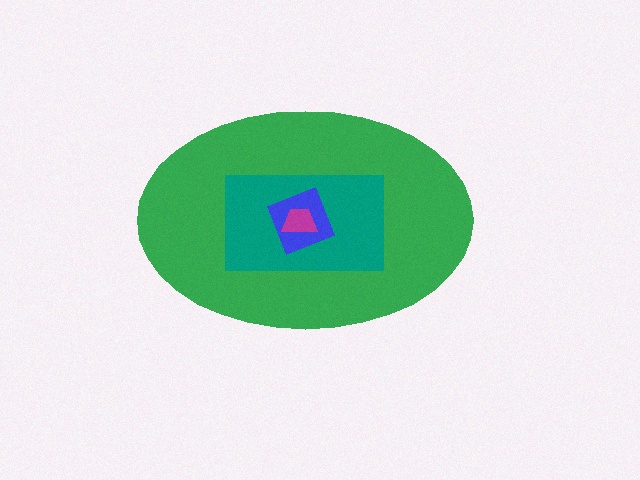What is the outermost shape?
The green ellipse.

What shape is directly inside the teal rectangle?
The blue diamond.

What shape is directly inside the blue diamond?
The magenta trapezoid.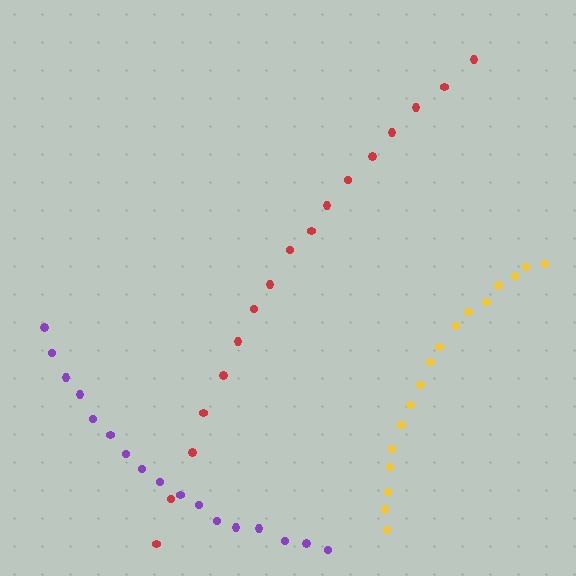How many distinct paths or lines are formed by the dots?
There are 3 distinct paths.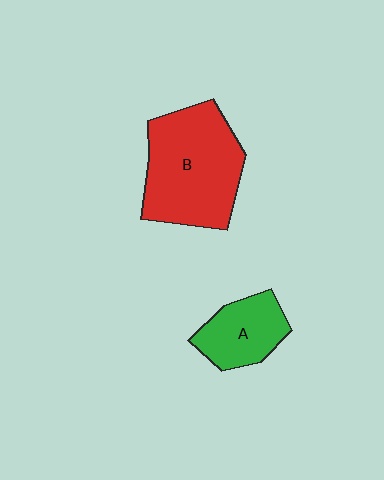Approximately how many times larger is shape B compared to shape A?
Approximately 2.0 times.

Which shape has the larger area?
Shape B (red).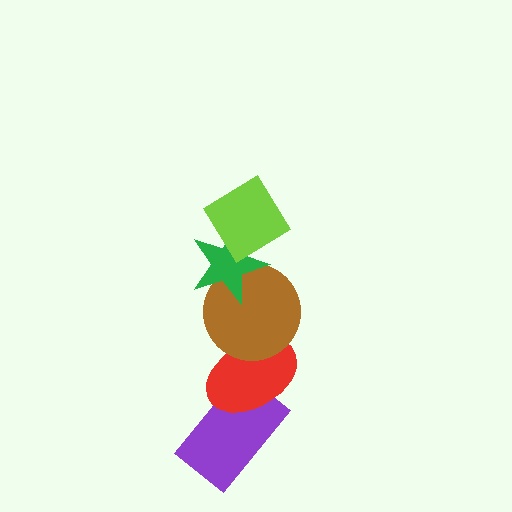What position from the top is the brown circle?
The brown circle is 3rd from the top.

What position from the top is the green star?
The green star is 2nd from the top.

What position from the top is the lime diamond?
The lime diamond is 1st from the top.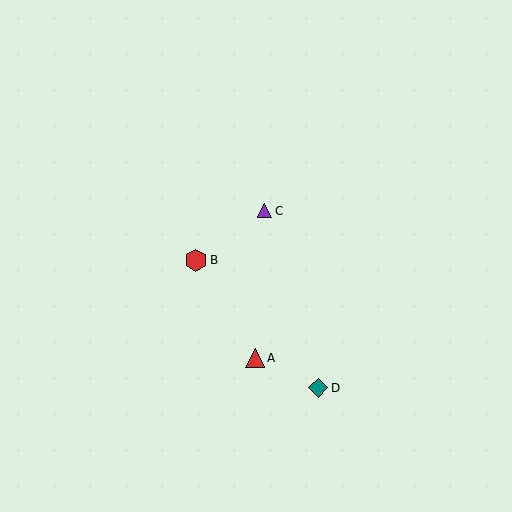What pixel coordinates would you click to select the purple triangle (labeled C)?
Click at (265, 211) to select the purple triangle C.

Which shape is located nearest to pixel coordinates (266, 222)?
The purple triangle (labeled C) at (265, 211) is nearest to that location.